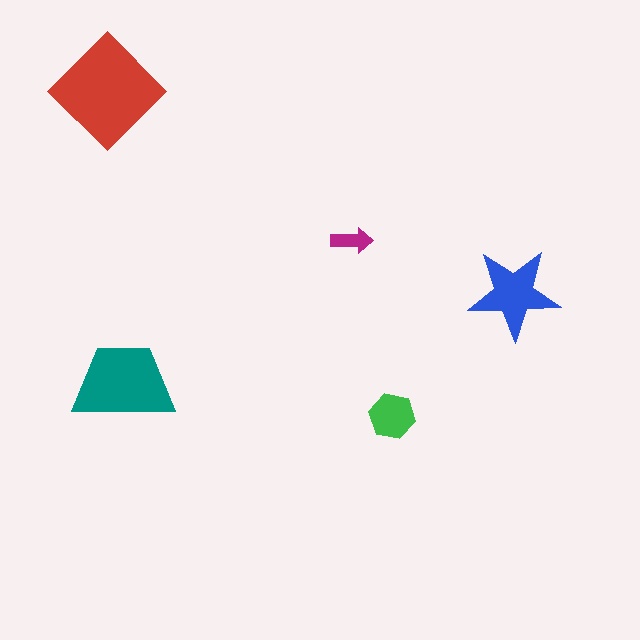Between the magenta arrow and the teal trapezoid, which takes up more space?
The teal trapezoid.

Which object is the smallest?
The magenta arrow.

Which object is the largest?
The red diamond.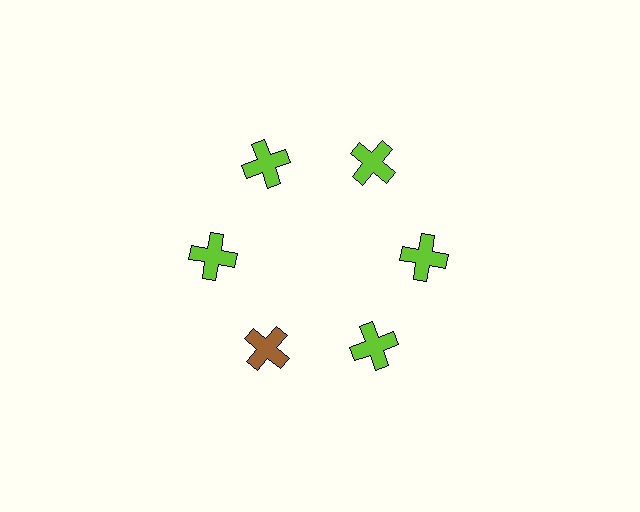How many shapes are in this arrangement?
There are 6 shapes arranged in a ring pattern.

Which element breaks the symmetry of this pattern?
The brown cross at roughly the 7 o'clock position breaks the symmetry. All other shapes are lime crosses.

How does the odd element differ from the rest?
It has a different color: brown instead of lime.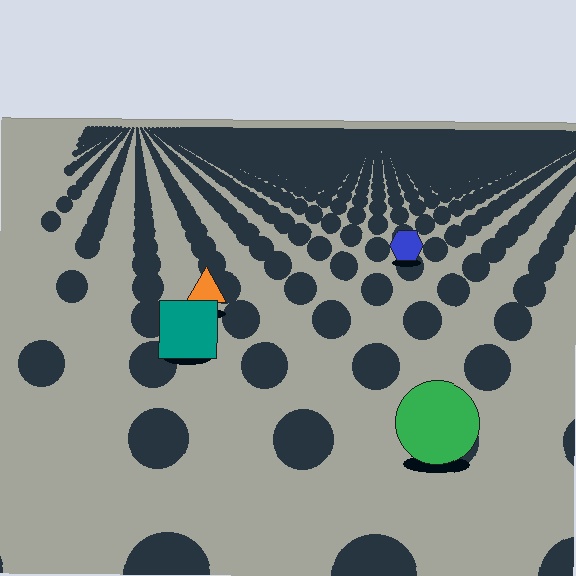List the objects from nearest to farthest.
From nearest to farthest: the green circle, the teal square, the orange triangle, the blue hexagon.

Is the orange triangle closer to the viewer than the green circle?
No. The green circle is closer — you can tell from the texture gradient: the ground texture is coarser near it.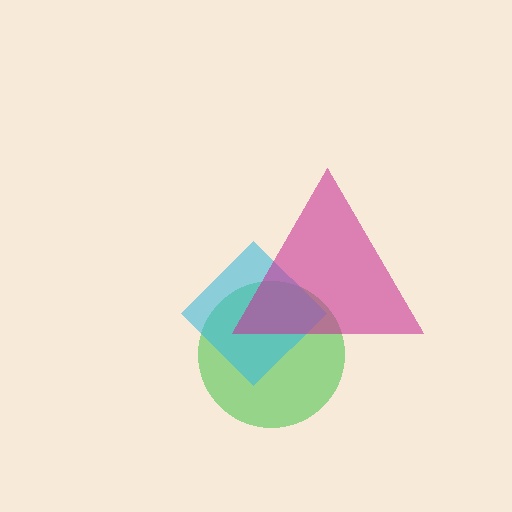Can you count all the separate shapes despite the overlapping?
Yes, there are 3 separate shapes.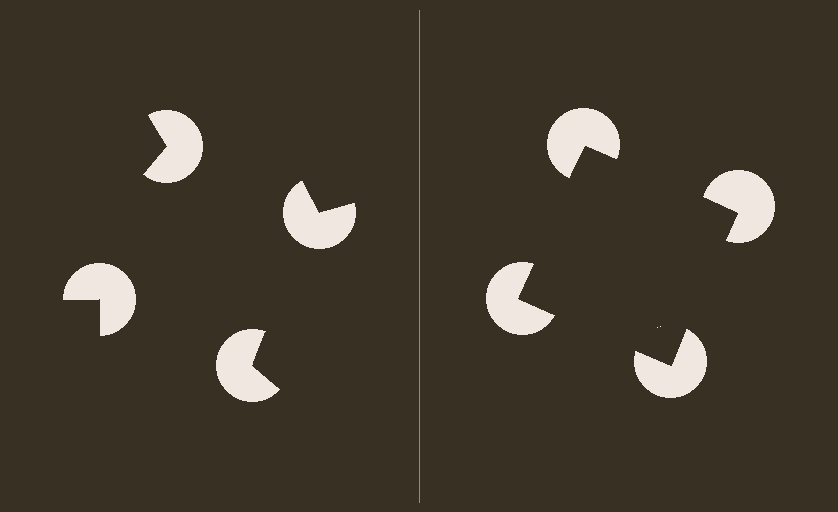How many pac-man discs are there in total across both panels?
8 — 4 on each side.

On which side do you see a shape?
An illusory square appears on the right side. On the left side the wedge cuts are rotated, so no coherent shape forms.